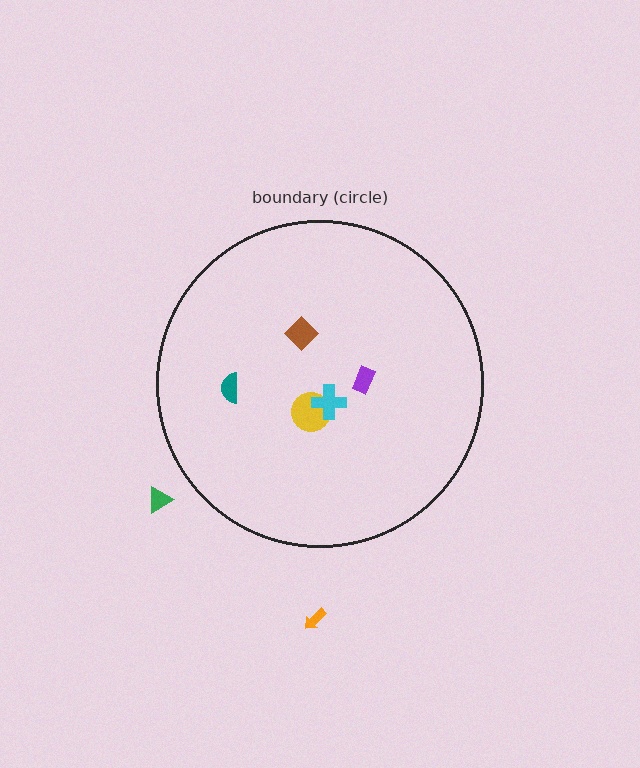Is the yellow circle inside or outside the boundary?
Inside.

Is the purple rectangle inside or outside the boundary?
Inside.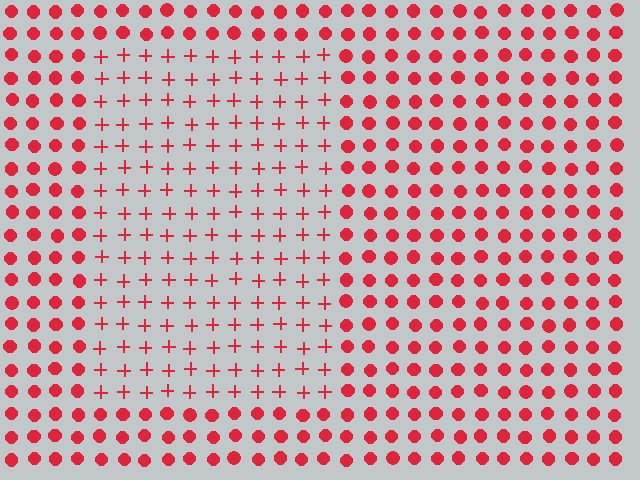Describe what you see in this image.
The image is filled with small red elements arranged in a uniform grid. A rectangle-shaped region contains plus signs, while the surrounding area contains circles. The boundary is defined purely by the change in element shape.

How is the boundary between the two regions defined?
The boundary is defined by a change in element shape: plus signs inside vs. circles outside. All elements share the same color and spacing.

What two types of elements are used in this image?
The image uses plus signs inside the rectangle region and circles outside it.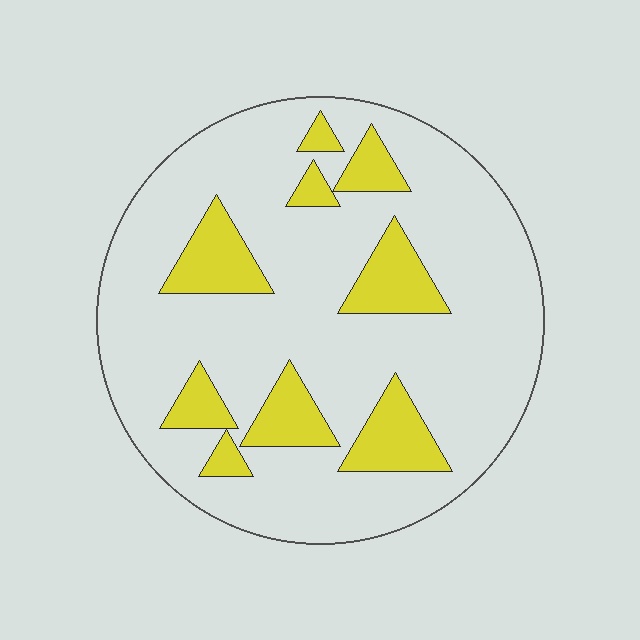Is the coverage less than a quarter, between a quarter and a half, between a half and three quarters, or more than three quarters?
Less than a quarter.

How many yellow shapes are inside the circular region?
9.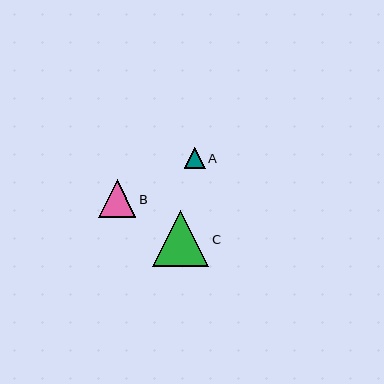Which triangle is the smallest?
Triangle A is the smallest with a size of approximately 21 pixels.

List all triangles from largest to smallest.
From largest to smallest: C, B, A.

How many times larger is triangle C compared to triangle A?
Triangle C is approximately 2.7 times the size of triangle A.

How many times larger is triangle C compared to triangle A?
Triangle C is approximately 2.7 times the size of triangle A.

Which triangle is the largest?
Triangle C is the largest with a size of approximately 56 pixels.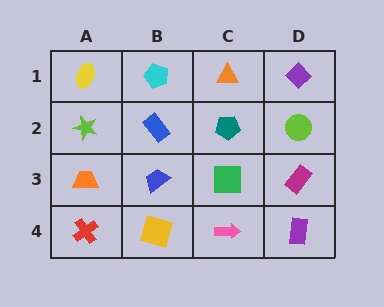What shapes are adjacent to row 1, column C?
A teal pentagon (row 2, column C), a cyan pentagon (row 1, column B), a purple diamond (row 1, column D).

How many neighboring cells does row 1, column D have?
2.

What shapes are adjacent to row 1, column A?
A lime star (row 2, column A), a cyan pentagon (row 1, column B).